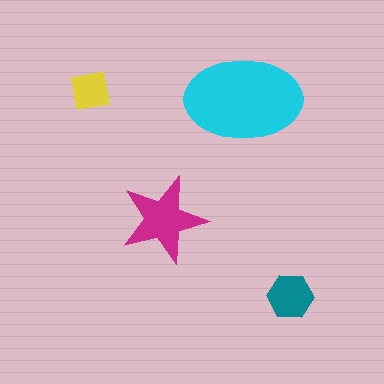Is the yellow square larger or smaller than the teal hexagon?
Smaller.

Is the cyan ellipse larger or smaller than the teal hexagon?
Larger.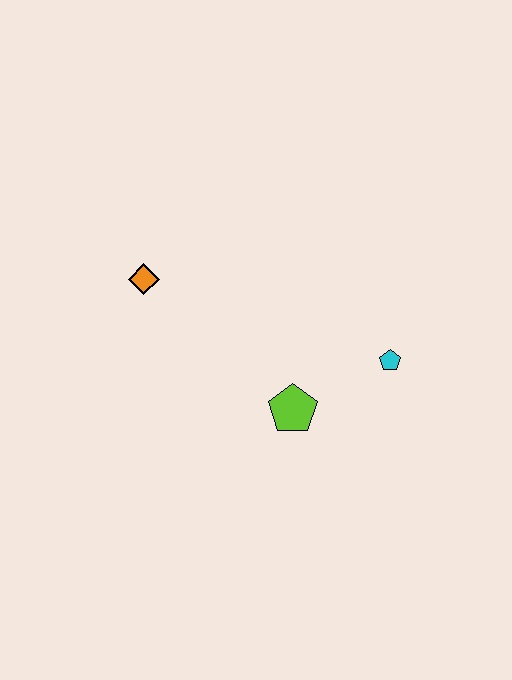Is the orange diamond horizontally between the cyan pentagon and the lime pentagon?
No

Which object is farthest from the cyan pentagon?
The orange diamond is farthest from the cyan pentagon.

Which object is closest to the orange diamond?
The lime pentagon is closest to the orange diamond.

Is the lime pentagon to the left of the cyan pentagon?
Yes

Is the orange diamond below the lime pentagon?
No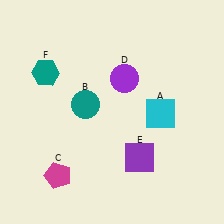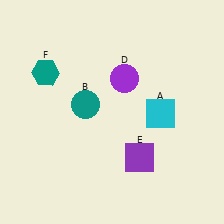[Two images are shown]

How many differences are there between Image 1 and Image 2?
There is 1 difference between the two images.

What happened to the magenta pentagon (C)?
The magenta pentagon (C) was removed in Image 2. It was in the bottom-left area of Image 1.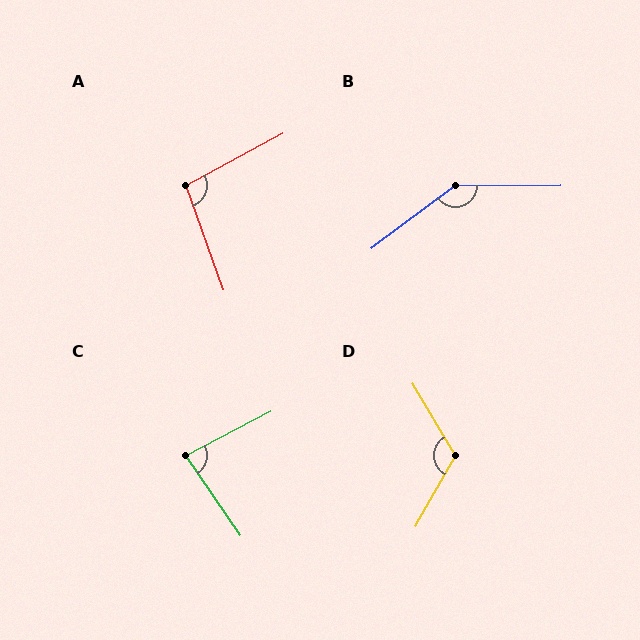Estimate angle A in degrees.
Approximately 98 degrees.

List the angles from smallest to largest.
C (83°), A (98°), D (120°), B (143°).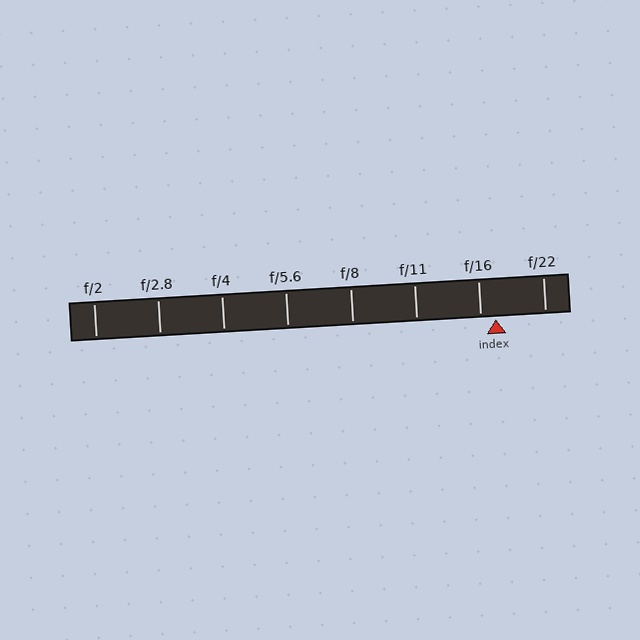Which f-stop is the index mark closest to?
The index mark is closest to f/16.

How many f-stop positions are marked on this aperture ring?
There are 8 f-stop positions marked.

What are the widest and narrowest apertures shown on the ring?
The widest aperture shown is f/2 and the narrowest is f/22.